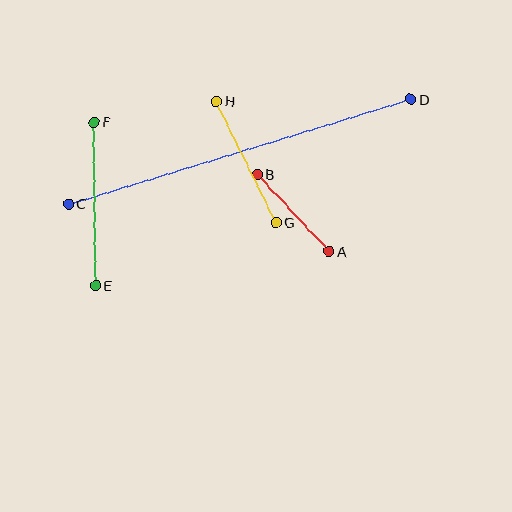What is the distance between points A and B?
The distance is approximately 105 pixels.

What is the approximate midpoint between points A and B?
The midpoint is at approximately (293, 213) pixels.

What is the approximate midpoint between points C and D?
The midpoint is at approximately (240, 152) pixels.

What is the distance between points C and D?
The distance is approximately 358 pixels.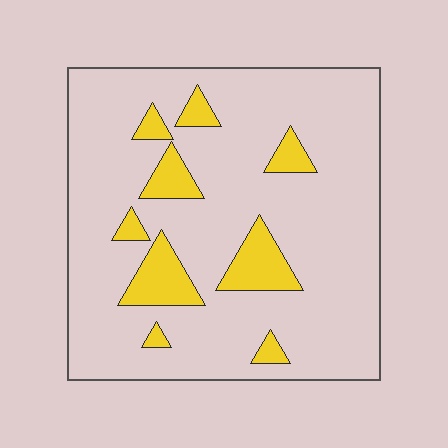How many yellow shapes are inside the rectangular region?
9.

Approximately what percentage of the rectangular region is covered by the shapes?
Approximately 15%.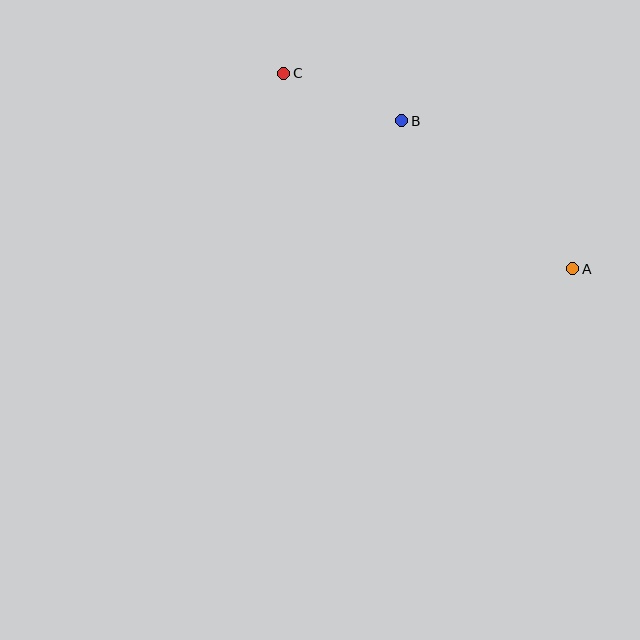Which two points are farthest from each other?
Points A and C are farthest from each other.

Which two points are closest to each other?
Points B and C are closest to each other.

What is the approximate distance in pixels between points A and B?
The distance between A and B is approximately 226 pixels.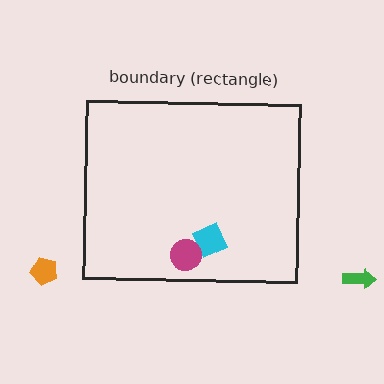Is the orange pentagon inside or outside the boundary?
Outside.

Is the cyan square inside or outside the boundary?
Inside.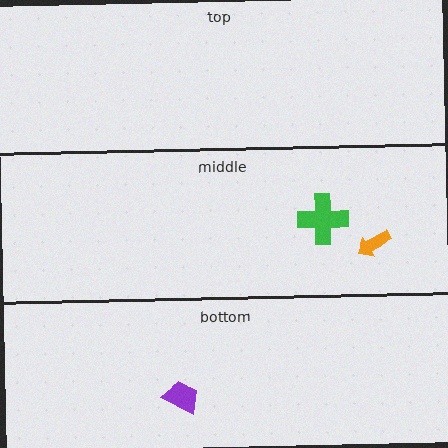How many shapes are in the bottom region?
1.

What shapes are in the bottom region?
The purple trapezoid.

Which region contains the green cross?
The middle region.